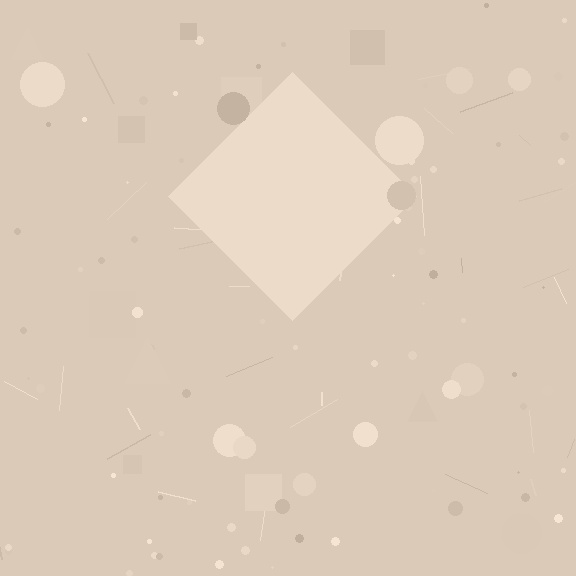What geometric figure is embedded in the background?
A diamond is embedded in the background.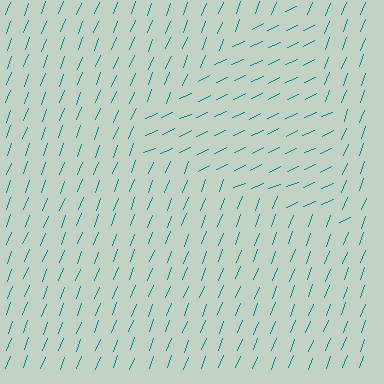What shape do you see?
I see a triangle.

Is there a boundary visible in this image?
Yes, there is a texture boundary formed by a change in line orientation.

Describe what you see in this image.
The image is filled with small teal line segments. A triangle region in the image has lines oriented differently from the surrounding lines, creating a visible texture boundary.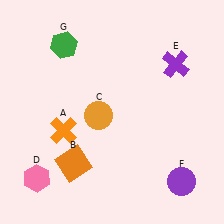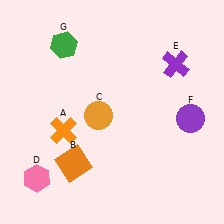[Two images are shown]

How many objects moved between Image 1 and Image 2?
1 object moved between the two images.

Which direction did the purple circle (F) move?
The purple circle (F) moved up.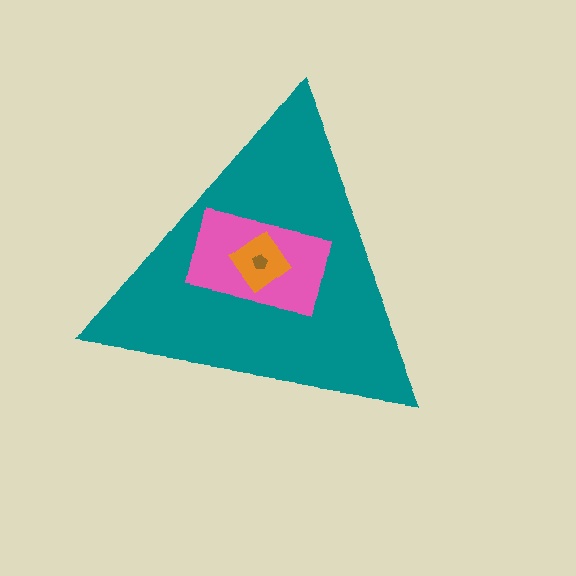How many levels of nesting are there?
4.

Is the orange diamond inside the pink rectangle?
Yes.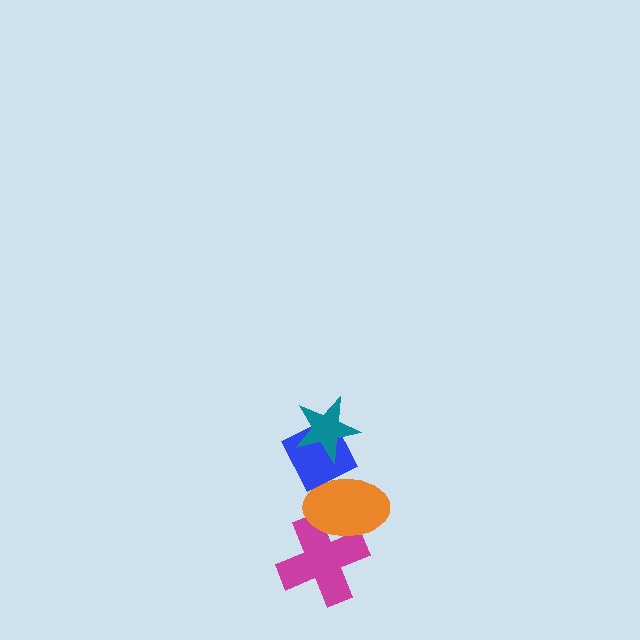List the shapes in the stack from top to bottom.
From top to bottom: the teal star, the blue diamond, the orange ellipse, the magenta cross.